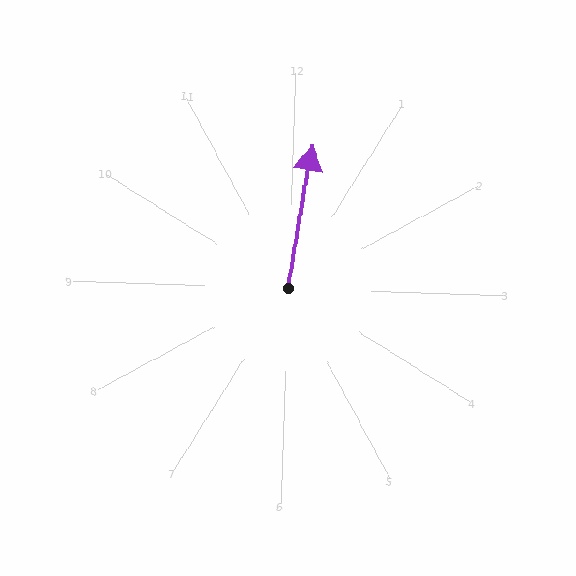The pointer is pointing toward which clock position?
Roughly 12 o'clock.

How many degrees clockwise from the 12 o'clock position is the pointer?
Approximately 8 degrees.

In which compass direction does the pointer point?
North.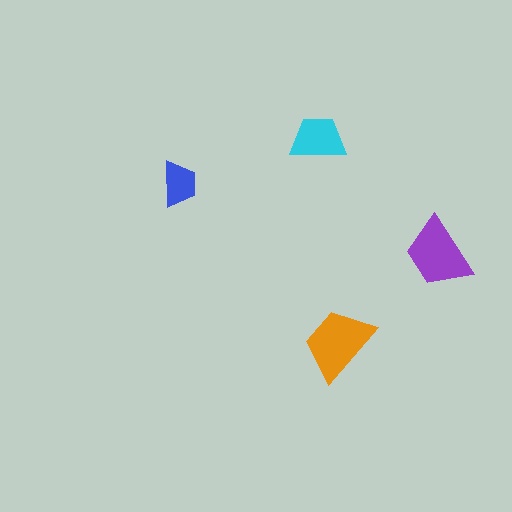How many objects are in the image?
There are 4 objects in the image.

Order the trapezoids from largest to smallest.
the orange one, the purple one, the cyan one, the blue one.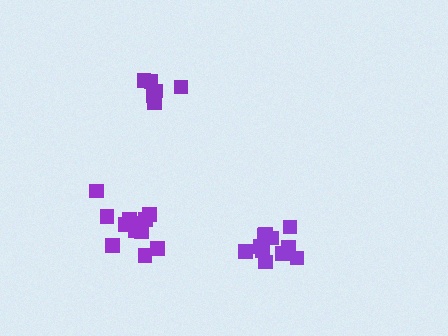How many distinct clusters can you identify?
There are 3 distinct clusters.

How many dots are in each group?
Group 1: 11 dots, Group 2: 13 dots, Group 3: 7 dots (31 total).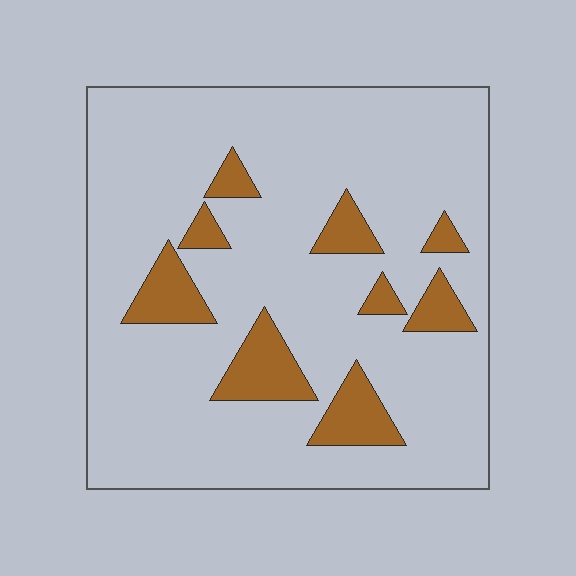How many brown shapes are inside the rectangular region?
9.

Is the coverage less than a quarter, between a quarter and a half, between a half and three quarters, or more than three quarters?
Less than a quarter.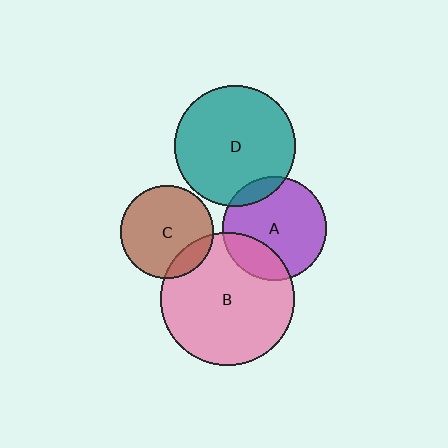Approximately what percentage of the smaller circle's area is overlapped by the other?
Approximately 25%.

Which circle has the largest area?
Circle B (pink).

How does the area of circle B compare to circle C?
Approximately 2.1 times.